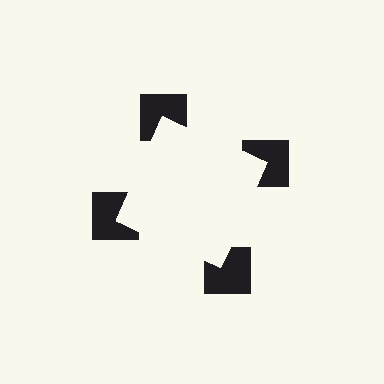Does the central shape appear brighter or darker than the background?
It typically appears slightly brighter than the background, even though no actual brightness change is drawn.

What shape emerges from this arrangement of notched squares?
An illusory square — its edges are inferred from the aligned wedge cuts in the notched squares, not physically drawn.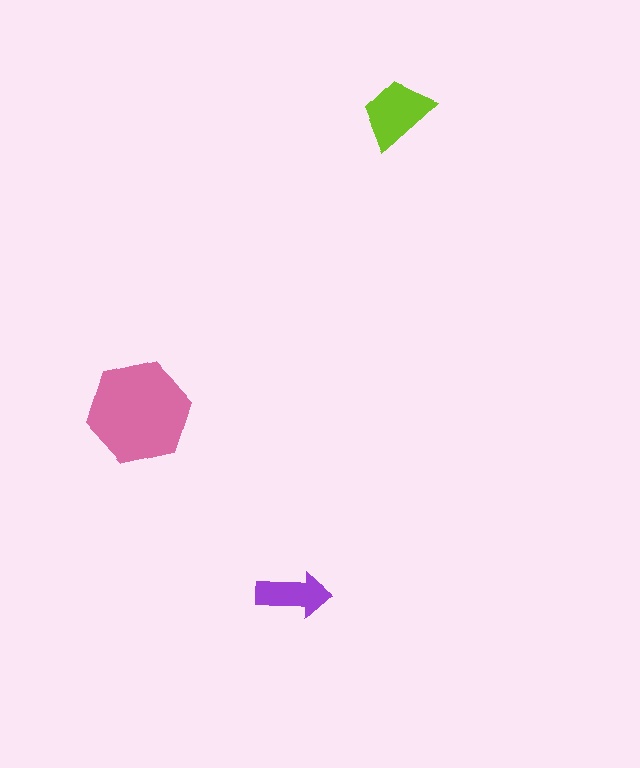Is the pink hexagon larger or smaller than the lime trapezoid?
Larger.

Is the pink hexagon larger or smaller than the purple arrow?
Larger.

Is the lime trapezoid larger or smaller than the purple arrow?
Larger.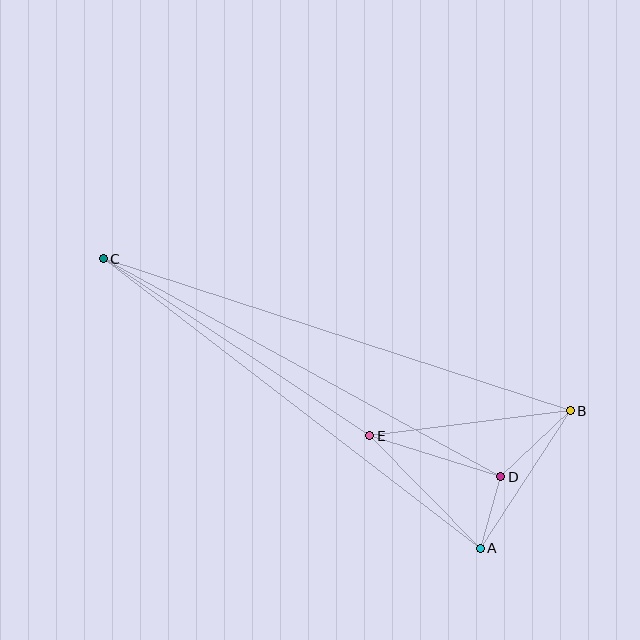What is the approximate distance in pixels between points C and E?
The distance between C and E is approximately 320 pixels.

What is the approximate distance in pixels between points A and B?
The distance between A and B is approximately 164 pixels.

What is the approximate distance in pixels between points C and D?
The distance between C and D is approximately 454 pixels.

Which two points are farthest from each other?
Points B and C are farthest from each other.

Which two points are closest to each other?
Points A and D are closest to each other.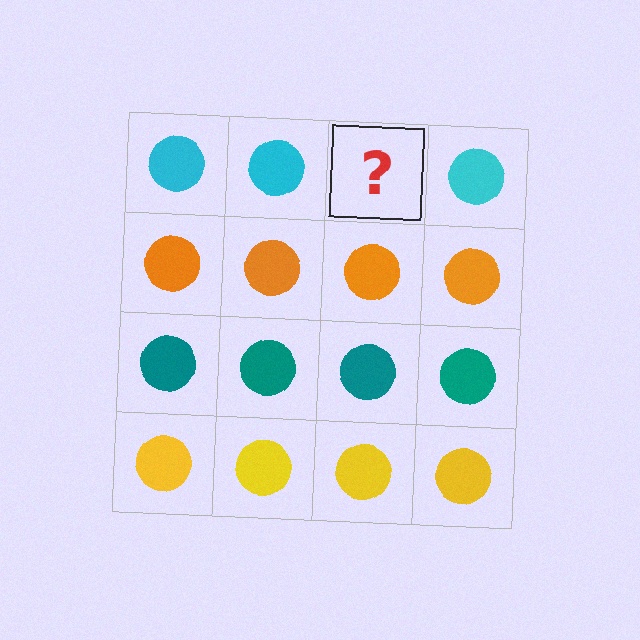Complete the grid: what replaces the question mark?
The question mark should be replaced with a cyan circle.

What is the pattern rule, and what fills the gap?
The rule is that each row has a consistent color. The gap should be filled with a cyan circle.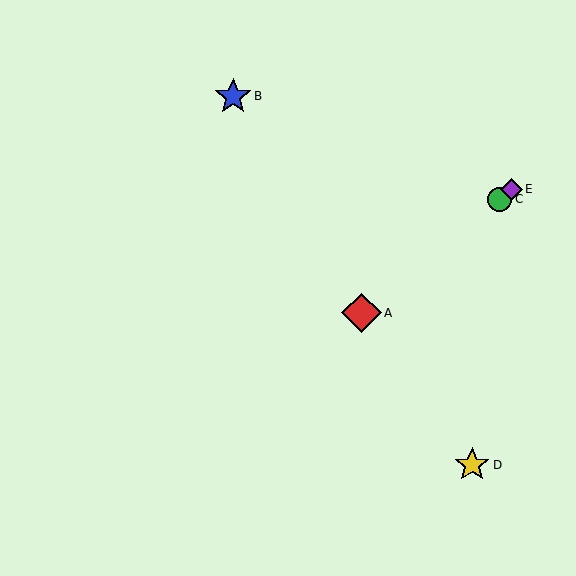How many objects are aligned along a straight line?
3 objects (A, C, E) are aligned along a straight line.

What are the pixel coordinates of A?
Object A is at (361, 313).